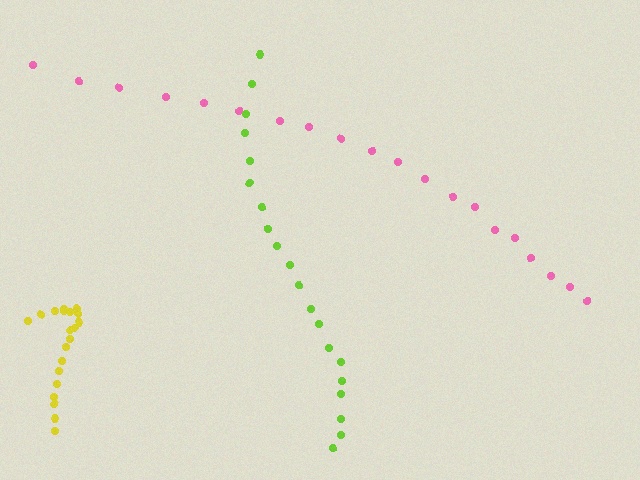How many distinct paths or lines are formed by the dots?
There are 3 distinct paths.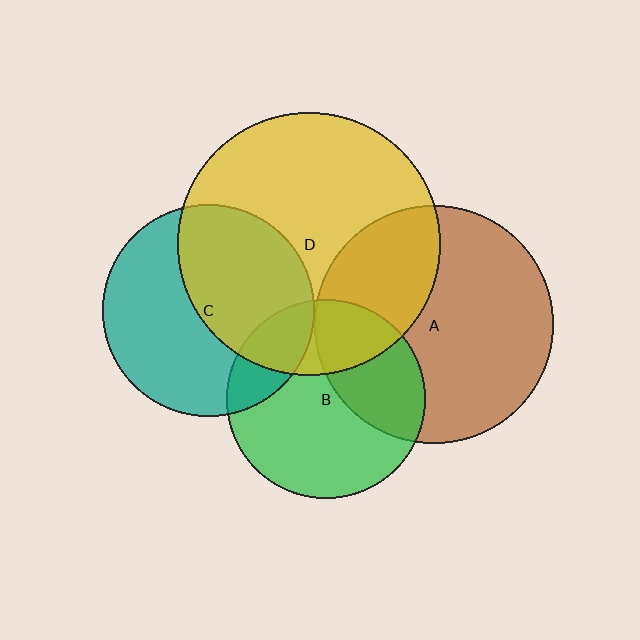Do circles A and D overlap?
Yes.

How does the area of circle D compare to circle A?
Approximately 1.2 times.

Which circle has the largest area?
Circle D (yellow).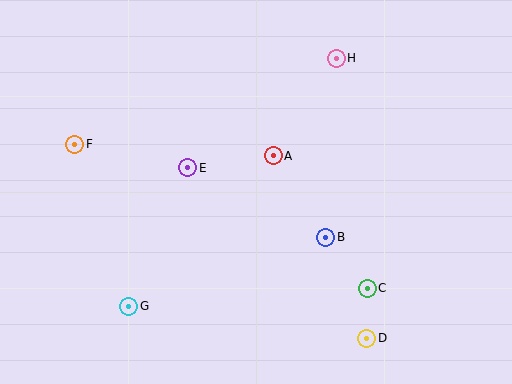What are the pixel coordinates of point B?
Point B is at (326, 237).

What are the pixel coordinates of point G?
Point G is at (129, 306).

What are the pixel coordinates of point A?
Point A is at (273, 156).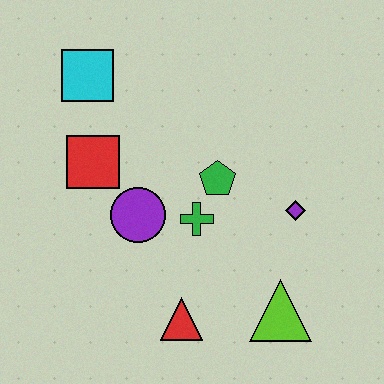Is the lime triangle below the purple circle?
Yes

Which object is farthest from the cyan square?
The lime triangle is farthest from the cyan square.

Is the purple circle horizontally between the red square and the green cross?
Yes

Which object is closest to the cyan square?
The red square is closest to the cyan square.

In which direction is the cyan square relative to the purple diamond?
The cyan square is to the left of the purple diamond.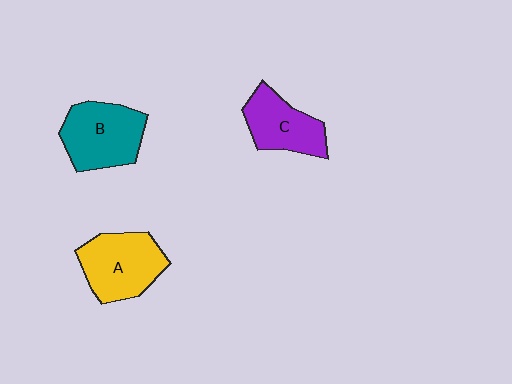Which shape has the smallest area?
Shape C (purple).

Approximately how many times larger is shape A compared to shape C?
Approximately 1.2 times.